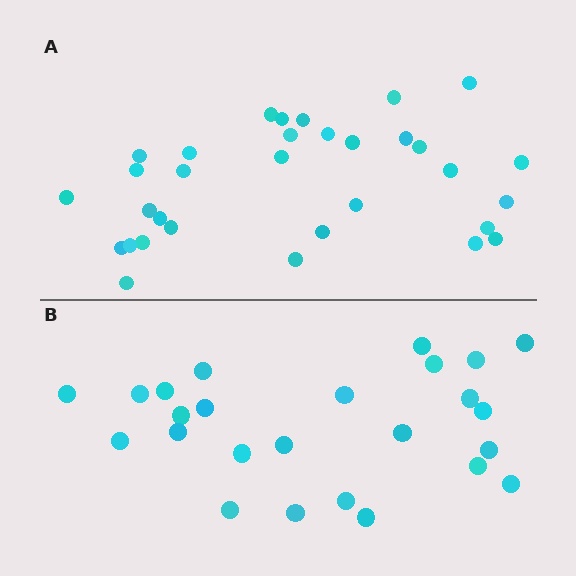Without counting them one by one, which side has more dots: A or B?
Region A (the top region) has more dots.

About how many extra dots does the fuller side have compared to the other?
Region A has roughly 8 or so more dots than region B.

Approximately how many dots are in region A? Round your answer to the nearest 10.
About 30 dots. (The exact count is 32, which rounds to 30.)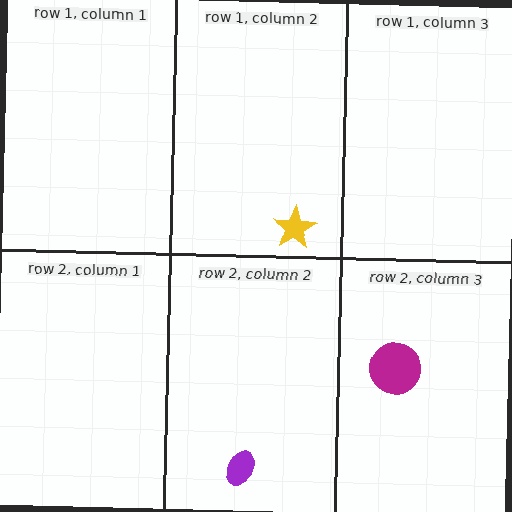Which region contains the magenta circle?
The row 2, column 3 region.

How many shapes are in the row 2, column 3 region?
1.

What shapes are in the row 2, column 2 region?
The purple ellipse.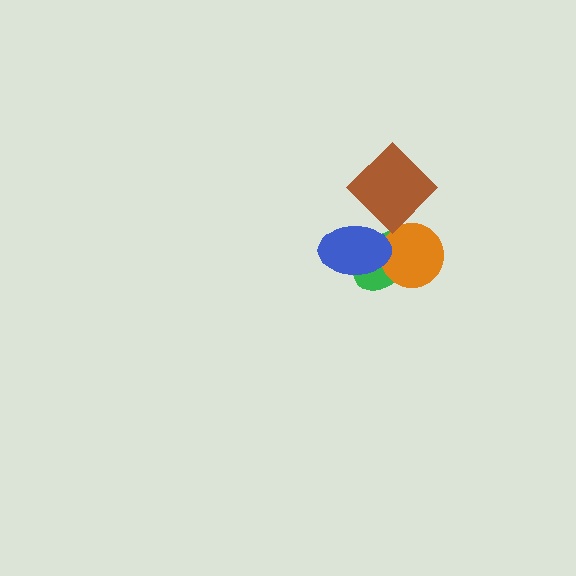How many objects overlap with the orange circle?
2 objects overlap with the orange circle.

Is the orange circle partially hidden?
Yes, it is partially covered by another shape.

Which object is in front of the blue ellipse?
The brown diamond is in front of the blue ellipse.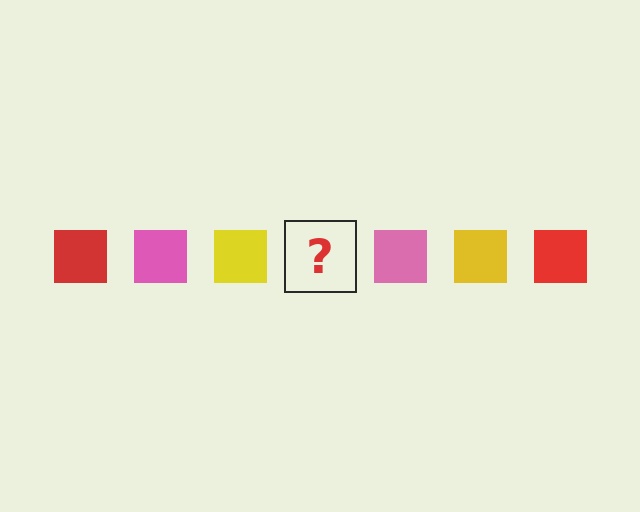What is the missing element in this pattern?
The missing element is a red square.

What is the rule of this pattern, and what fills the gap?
The rule is that the pattern cycles through red, pink, yellow squares. The gap should be filled with a red square.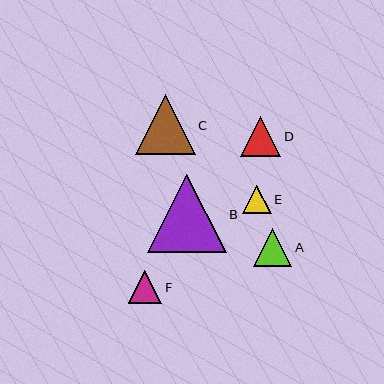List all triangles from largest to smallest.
From largest to smallest: B, C, D, A, F, E.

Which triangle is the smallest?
Triangle E is the smallest with a size of approximately 28 pixels.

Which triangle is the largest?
Triangle B is the largest with a size of approximately 79 pixels.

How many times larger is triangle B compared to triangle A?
Triangle B is approximately 2.1 times the size of triangle A.